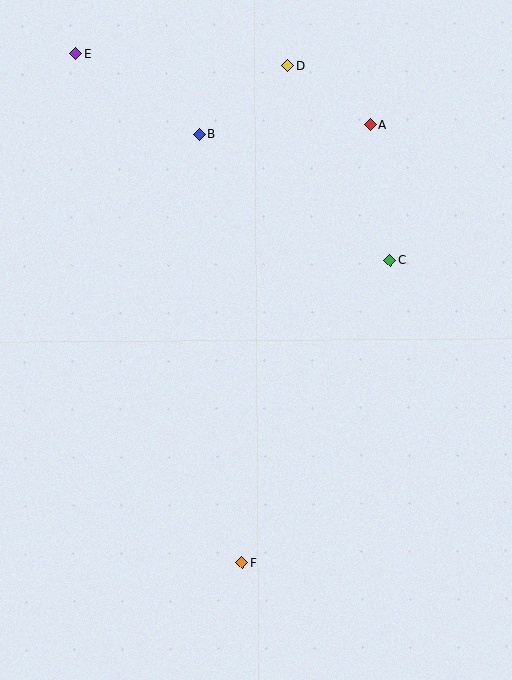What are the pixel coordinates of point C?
Point C is at (390, 260).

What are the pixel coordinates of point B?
Point B is at (199, 135).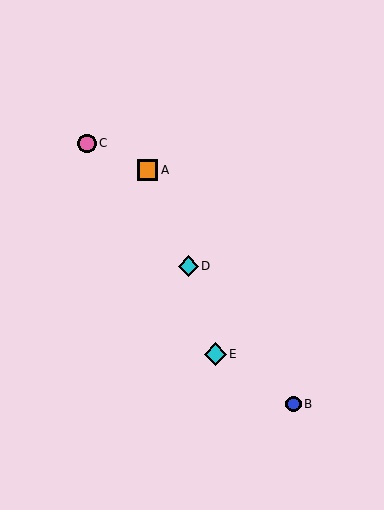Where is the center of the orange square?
The center of the orange square is at (148, 170).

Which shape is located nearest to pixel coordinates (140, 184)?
The orange square (labeled A) at (148, 170) is nearest to that location.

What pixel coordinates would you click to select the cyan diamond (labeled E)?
Click at (215, 354) to select the cyan diamond E.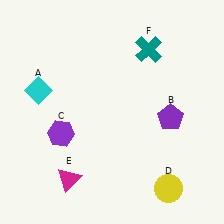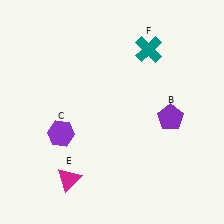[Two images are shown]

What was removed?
The cyan diamond (A), the yellow circle (D) were removed in Image 2.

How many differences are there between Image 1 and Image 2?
There are 2 differences between the two images.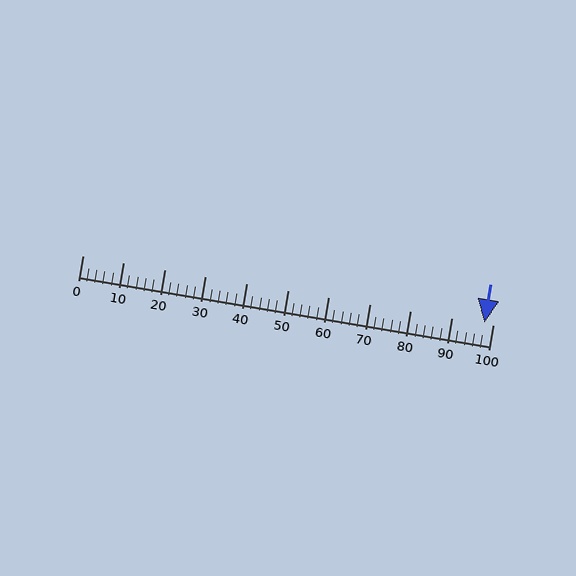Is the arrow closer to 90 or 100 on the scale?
The arrow is closer to 100.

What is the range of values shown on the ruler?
The ruler shows values from 0 to 100.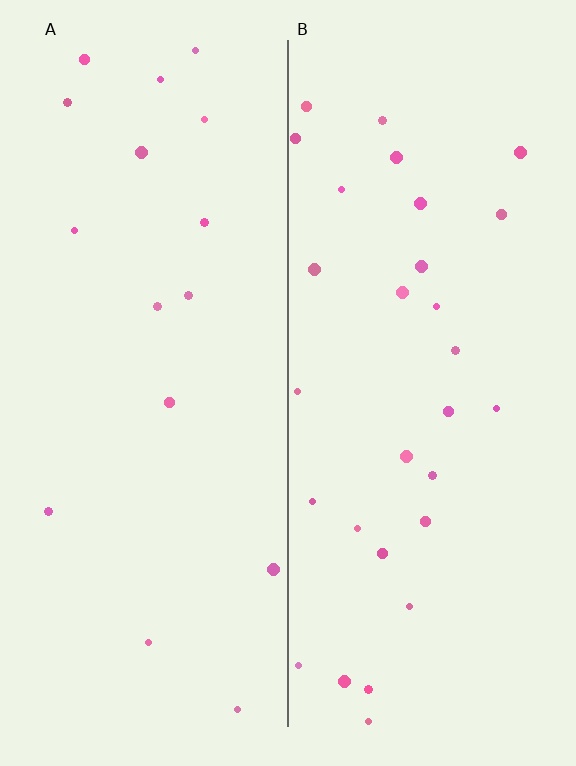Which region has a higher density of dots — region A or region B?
B (the right).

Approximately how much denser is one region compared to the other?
Approximately 1.8× — region B over region A.